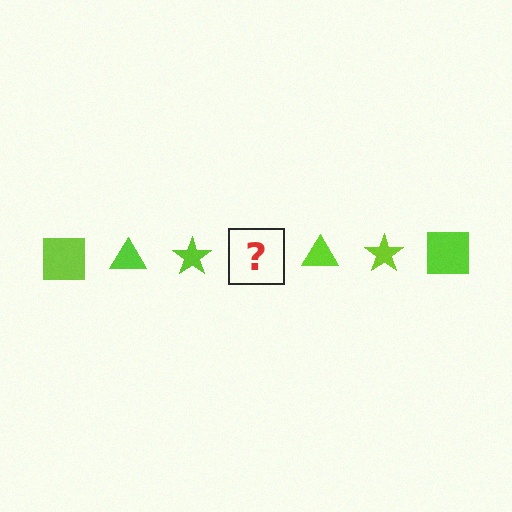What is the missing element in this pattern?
The missing element is a lime square.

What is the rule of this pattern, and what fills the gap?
The rule is that the pattern cycles through square, triangle, star shapes in lime. The gap should be filled with a lime square.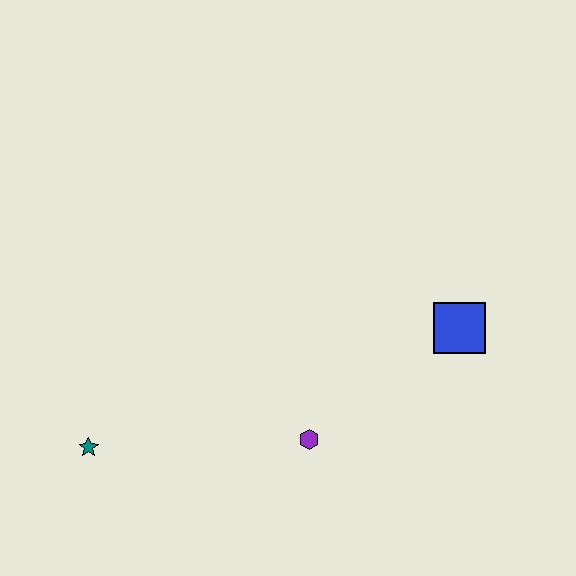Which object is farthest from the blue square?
The teal star is farthest from the blue square.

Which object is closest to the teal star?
The purple hexagon is closest to the teal star.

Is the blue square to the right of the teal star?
Yes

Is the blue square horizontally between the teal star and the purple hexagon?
No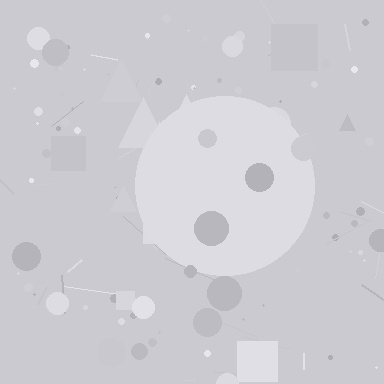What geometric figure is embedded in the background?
A circle is embedded in the background.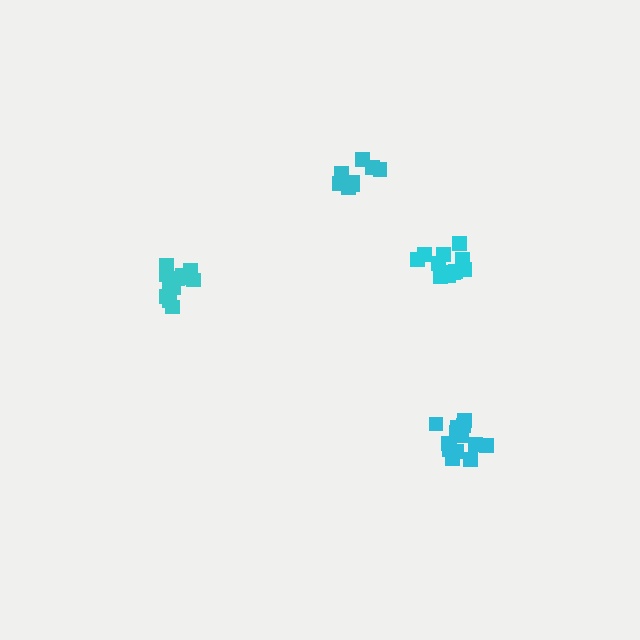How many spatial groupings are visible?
There are 4 spatial groupings.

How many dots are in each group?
Group 1: 13 dots, Group 2: 13 dots, Group 3: 9 dots, Group 4: 13 dots (48 total).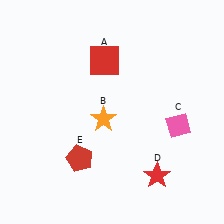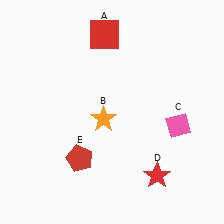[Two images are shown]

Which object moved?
The red square (A) moved up.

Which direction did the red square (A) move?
The red square (A) moved up.